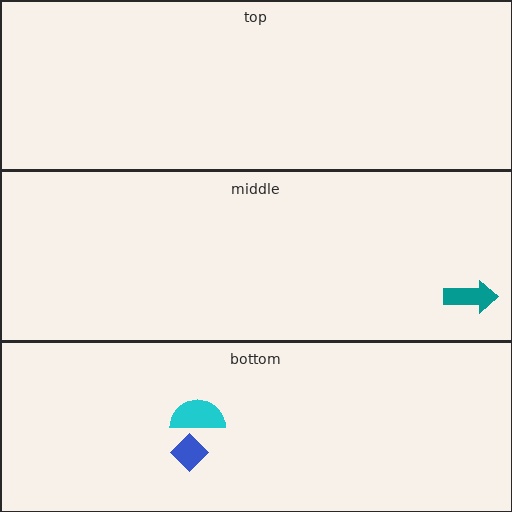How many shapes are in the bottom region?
2.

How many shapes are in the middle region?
1.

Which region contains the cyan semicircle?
The bottom region.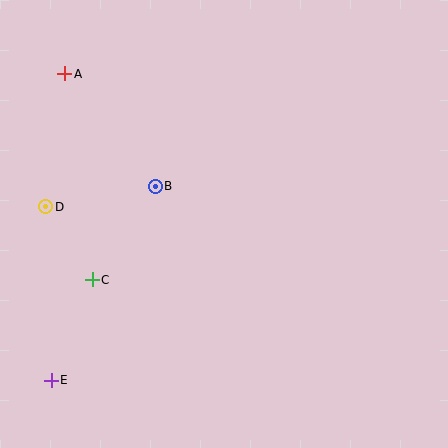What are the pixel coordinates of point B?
Point B is at (155, 186).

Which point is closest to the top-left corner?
Point A is closest to the top-left corner.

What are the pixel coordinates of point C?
Point C is at (92, 280).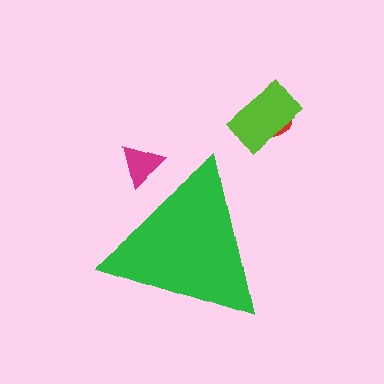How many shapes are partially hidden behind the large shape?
1 shape is partially hidden.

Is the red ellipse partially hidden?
No, the red ellipse is fully visible.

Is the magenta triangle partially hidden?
Yes, the magenta triangle is partially hidden behind the green triangle.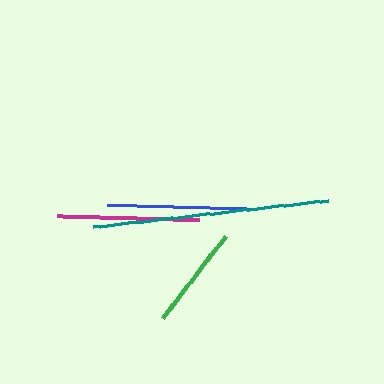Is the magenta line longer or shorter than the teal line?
The teal line is longer than the magenta line.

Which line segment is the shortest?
The green line is the shortest at approximately 104 pixels.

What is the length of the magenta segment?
The magenta segment is approximately 142 pixels long.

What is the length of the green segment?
The green segment is approximately 104 pixels long.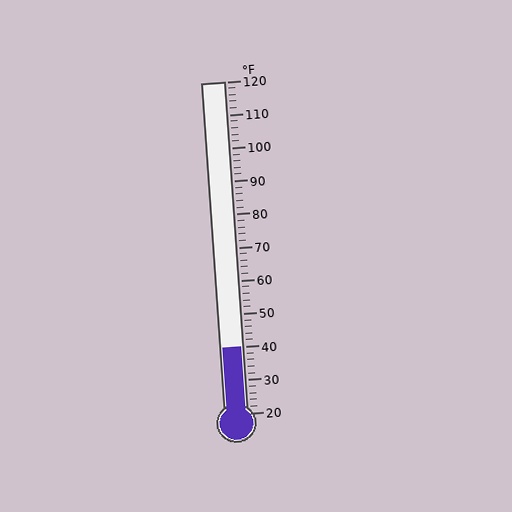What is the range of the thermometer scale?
The thermometer scale ranges from 20°F to 120°F.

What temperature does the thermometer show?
The thermometer shows approximately 40°F.